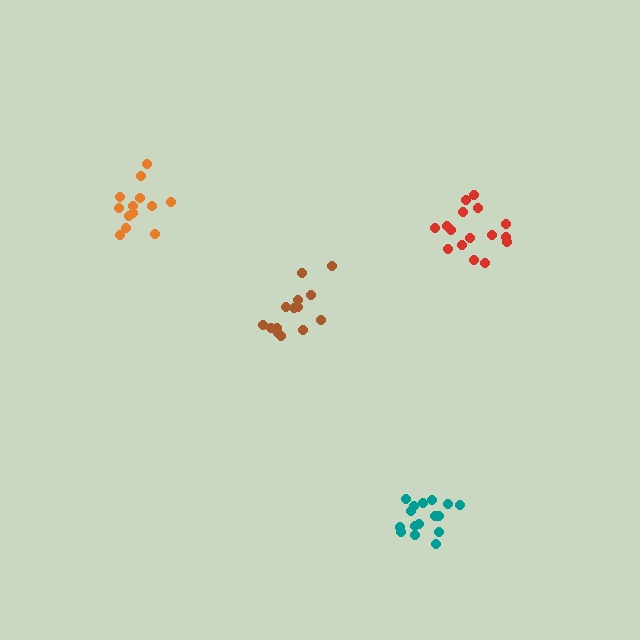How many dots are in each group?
Group 1: 16 dots, Group 2: 13 dots, Group 3: 16 dots, Group 4: 14 dots (59 total).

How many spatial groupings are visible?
There are 4 spatial groupings.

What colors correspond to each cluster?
The clusters are colored: red, orange, teal, brown.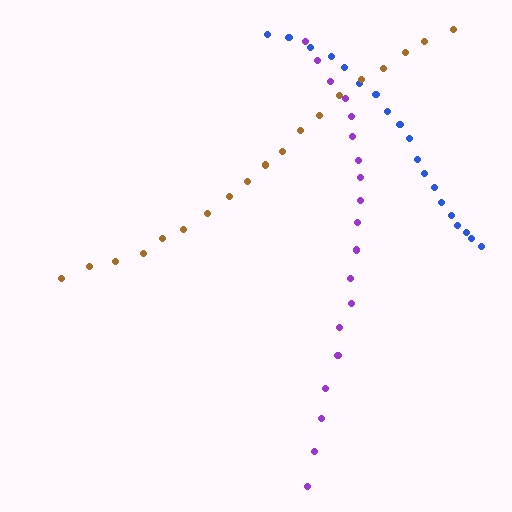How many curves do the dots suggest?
There are 3 distinct paths.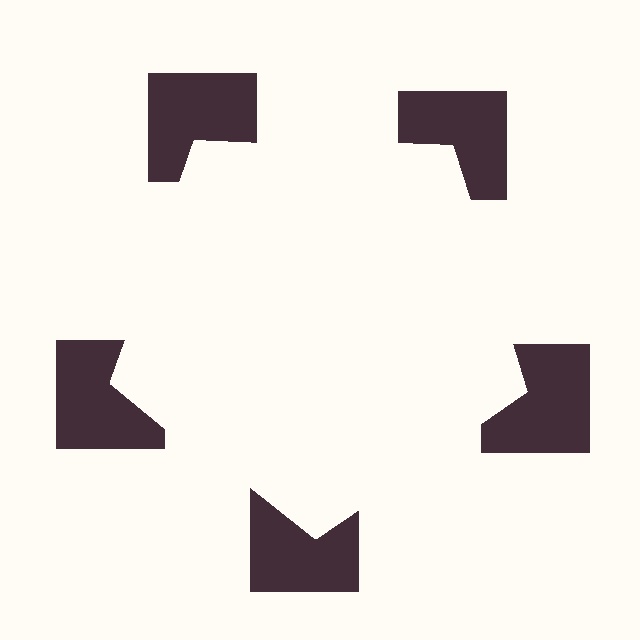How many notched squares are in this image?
There are 5 — one at each vertex of the illusory pentagon.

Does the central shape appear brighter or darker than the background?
It typically appears slightly brighter than the background, even though no actual brightness change is drawn.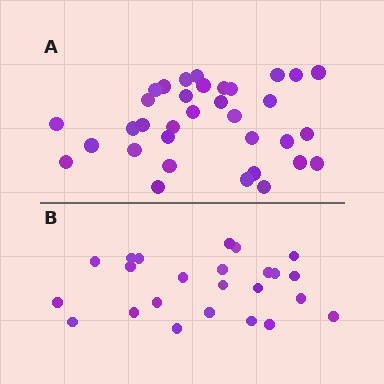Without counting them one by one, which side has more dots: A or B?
Region A (the top region) has more dots.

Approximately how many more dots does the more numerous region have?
Region A has roughly 10 or so more dots than region B.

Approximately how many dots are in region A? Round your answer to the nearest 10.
About 30 dots. (The exact count is 34, which rounds to 30.)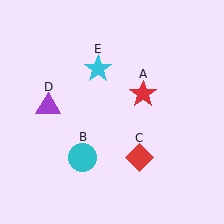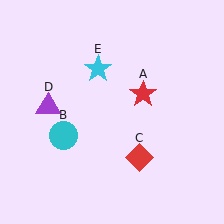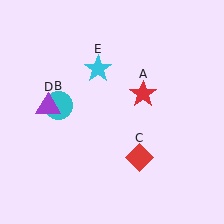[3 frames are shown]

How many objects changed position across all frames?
1 object changed position: cyan circle (object B).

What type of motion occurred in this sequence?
The cyan circle (object B) rotated clockwise around the center of the scene.